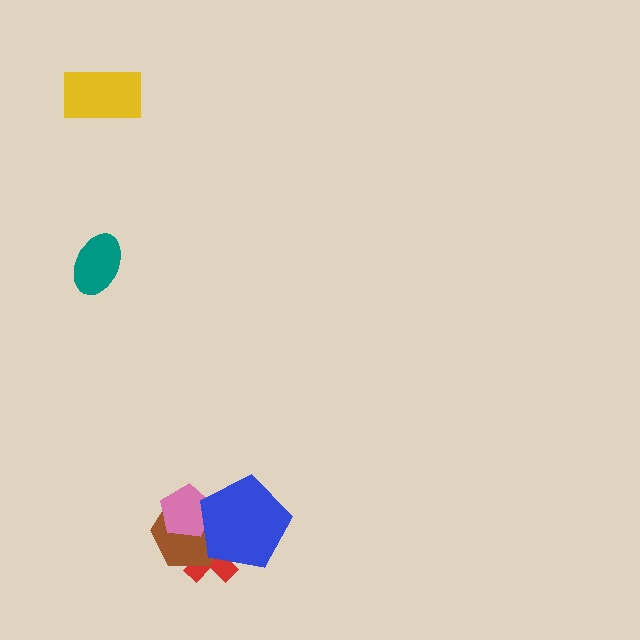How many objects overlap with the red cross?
3 objects overlap with the red cross.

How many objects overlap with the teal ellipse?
0 objects overlap with the teal ellipse.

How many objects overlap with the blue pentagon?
3 objects overlap with the blue pentagon.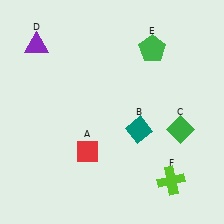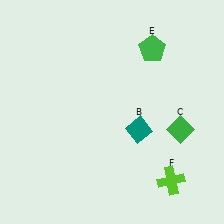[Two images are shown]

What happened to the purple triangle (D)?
The purple triangle (D) was removed in Image 2. It was in the top-left area of Image 1.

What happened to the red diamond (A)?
The red diamond (A) was removed in Image 2. It was in the bottom-left area of Image 1.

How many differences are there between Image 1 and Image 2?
There are 2 differences between the two images.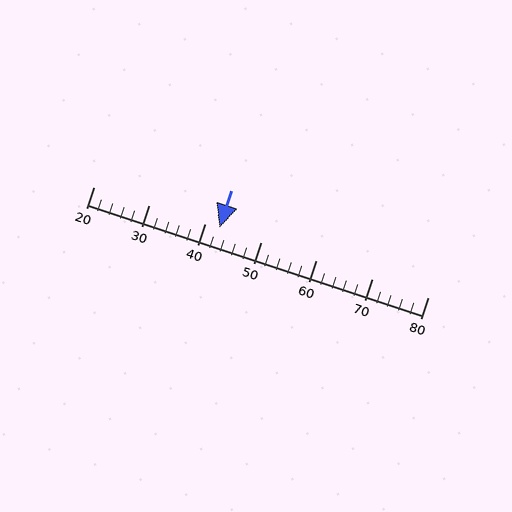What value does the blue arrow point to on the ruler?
The blue arrow points to approximately 43.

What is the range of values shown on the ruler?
The ruler shows values from 20 to 80.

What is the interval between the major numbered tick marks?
The major tick marks are spaced 10 units apart.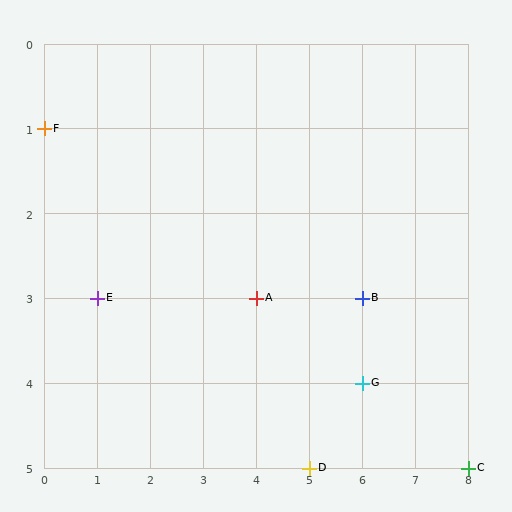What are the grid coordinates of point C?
Point C is at grid coordinates (8, 5).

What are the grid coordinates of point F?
Point F is at grid coordinates (0, 1).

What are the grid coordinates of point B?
Point B is at grid coordinates (6, 3).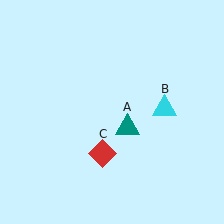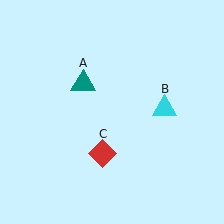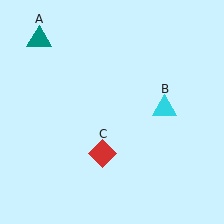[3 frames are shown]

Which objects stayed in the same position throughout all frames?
Cyan triangle (object B) and red diamond (object C) remained stationary.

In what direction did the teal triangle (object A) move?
The teal triangle (object A) moved up and to the left.